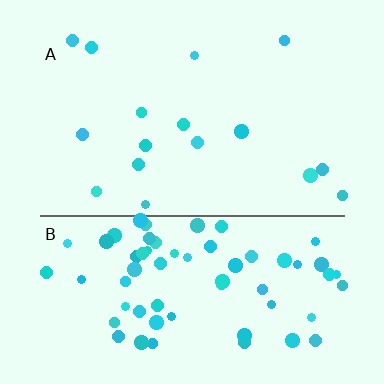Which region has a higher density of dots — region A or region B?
B (the bottom).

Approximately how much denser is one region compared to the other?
Approximately 4.0× — region B over region A.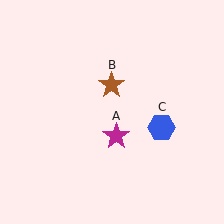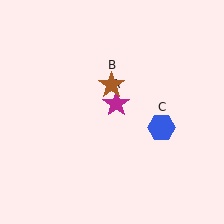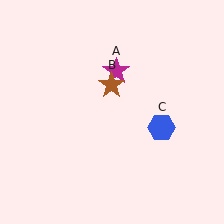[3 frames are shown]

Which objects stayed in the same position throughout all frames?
Brown star (object B) and blue hexagon (object C) remained stationary.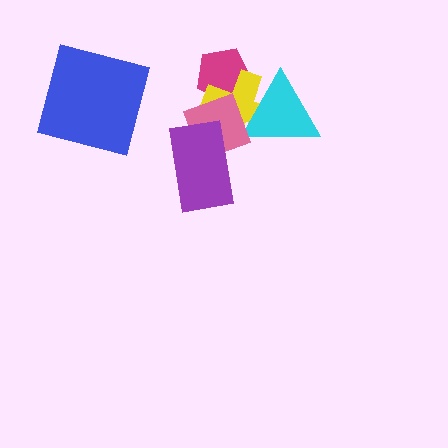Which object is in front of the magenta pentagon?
The yellow cross is in front of the magenta pentagon.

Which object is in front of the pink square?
The purple rectangle is in front of the pink square.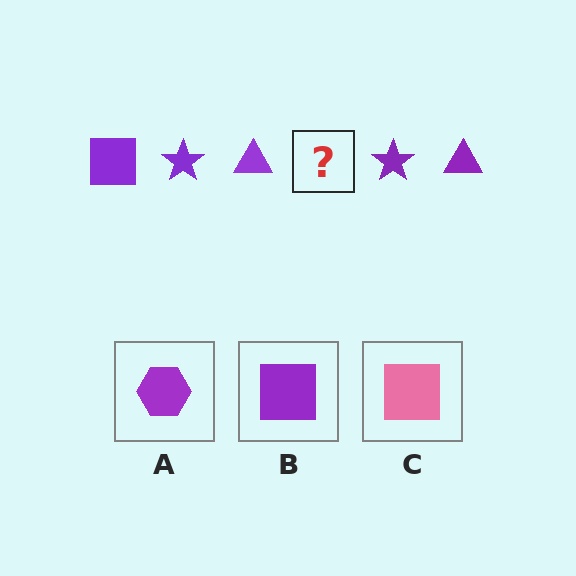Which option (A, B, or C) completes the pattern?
B.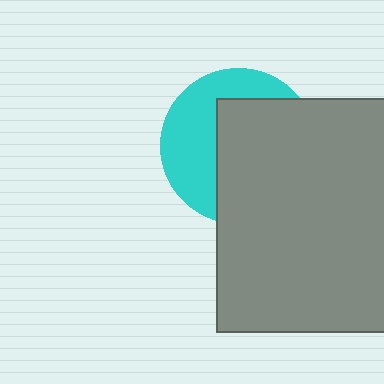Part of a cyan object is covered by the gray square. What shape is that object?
It is a circle.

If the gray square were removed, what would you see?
You would see the complete cyan circle.